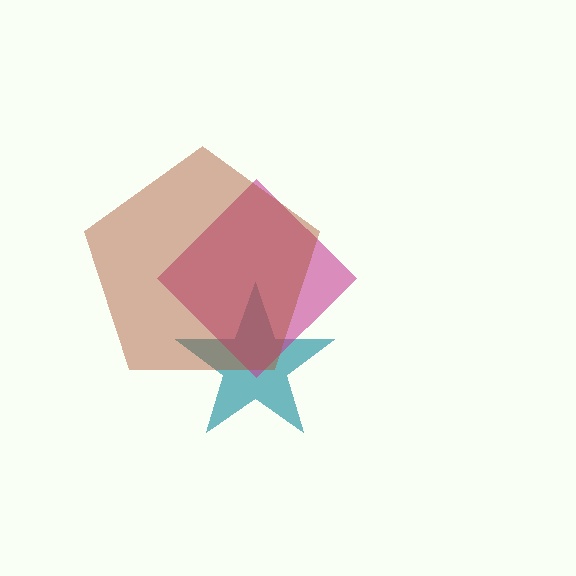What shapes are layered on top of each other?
The layered shapes are: a teal star, a magenta diamond, a brown pentagon.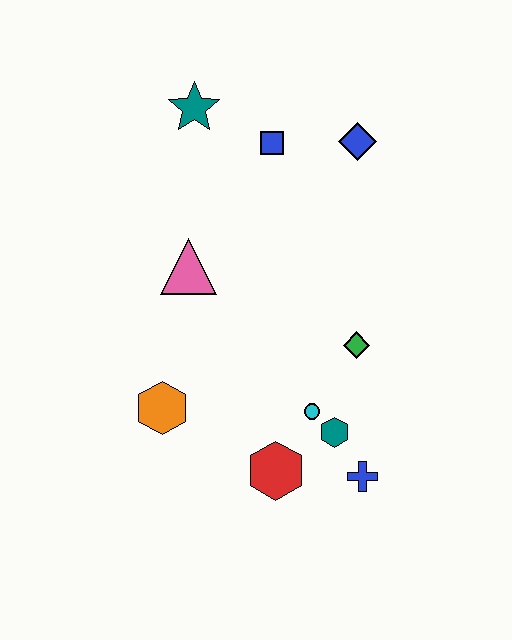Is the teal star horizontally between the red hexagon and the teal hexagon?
No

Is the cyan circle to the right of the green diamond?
No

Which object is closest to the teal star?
The blue square is closest to the teal star.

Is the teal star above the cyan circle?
Yes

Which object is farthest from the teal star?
The blue cross is farthest from the teal star.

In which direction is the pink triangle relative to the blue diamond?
The pink triangle is to the left of the blue diamond.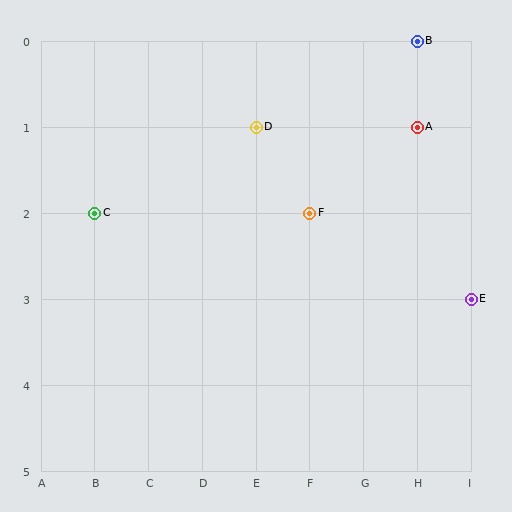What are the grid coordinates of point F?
Point F is at grid coordinates (F, 2).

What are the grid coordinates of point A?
Point A is at grid coordinates (H, 1).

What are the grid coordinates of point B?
Point B is at grid coordinates (H, 0).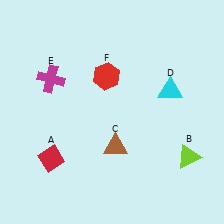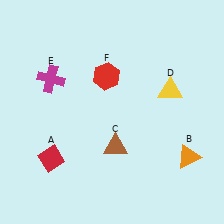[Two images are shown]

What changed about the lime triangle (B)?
In Image 1, B is lime. In Image 2, it changed to orange.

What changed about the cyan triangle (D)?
In Image 1, D is cyan. In Image 2, it changed to yellow.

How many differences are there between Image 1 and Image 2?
There are 2 differences between the two images.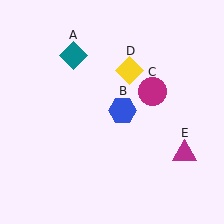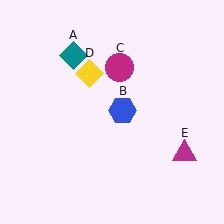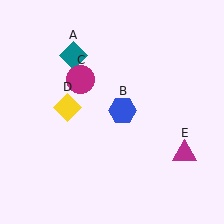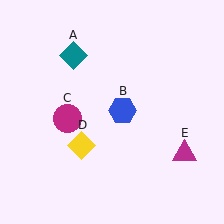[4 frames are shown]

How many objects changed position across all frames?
2 objects changed position: magenta circle (object C), yellow diamond (object D).